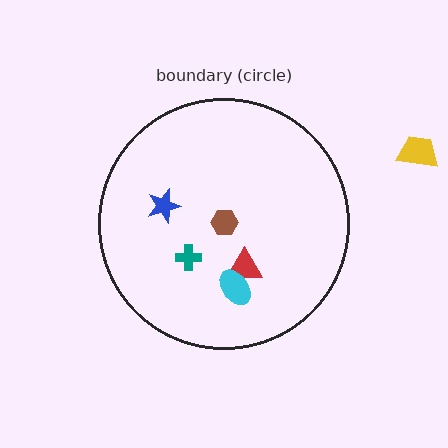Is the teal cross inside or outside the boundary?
Inside.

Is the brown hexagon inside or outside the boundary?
Inside.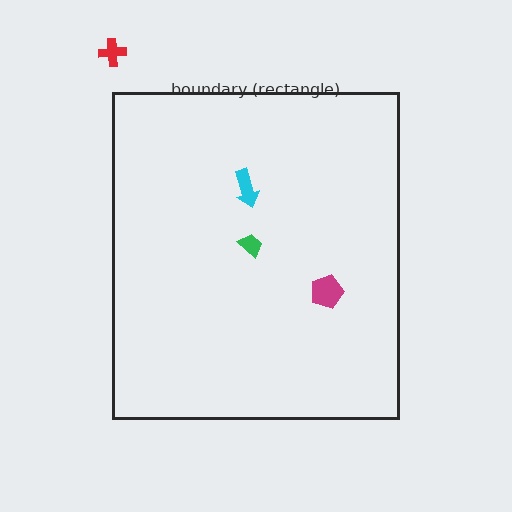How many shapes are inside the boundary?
3 inside, 1 outside.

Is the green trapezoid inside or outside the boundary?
Inside.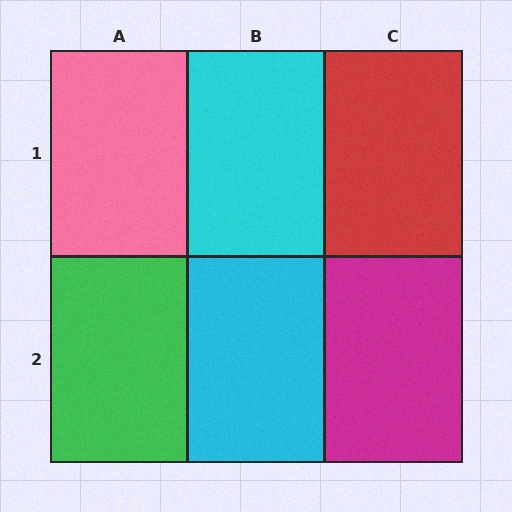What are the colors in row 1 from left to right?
Pink, cyan, red.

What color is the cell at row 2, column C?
Magenta.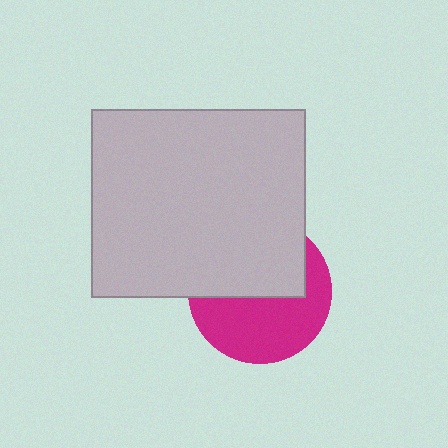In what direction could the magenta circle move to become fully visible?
The magenta circle could move down. That would shift it out from behind the light gray rectangle entirely.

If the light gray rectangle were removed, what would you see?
You would see the complete magenta circle.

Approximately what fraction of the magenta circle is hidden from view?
Roughly 48% of the magenta circle is hidden behind the light gray rectangle.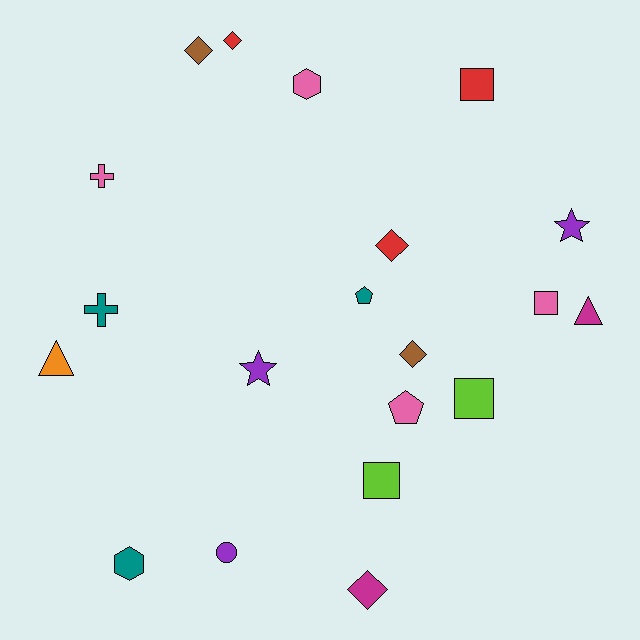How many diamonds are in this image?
There are 5 diamonds.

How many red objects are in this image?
There are 3 red objects.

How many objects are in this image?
There are 20 objects.